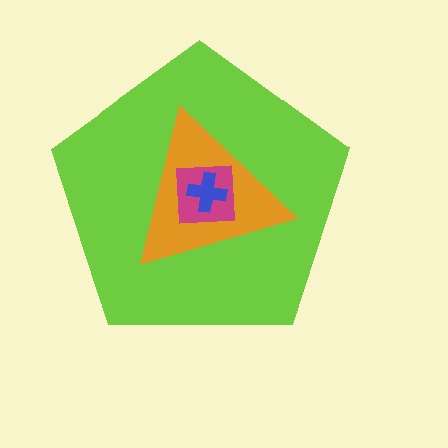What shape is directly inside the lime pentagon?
The orange triangle.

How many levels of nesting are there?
4.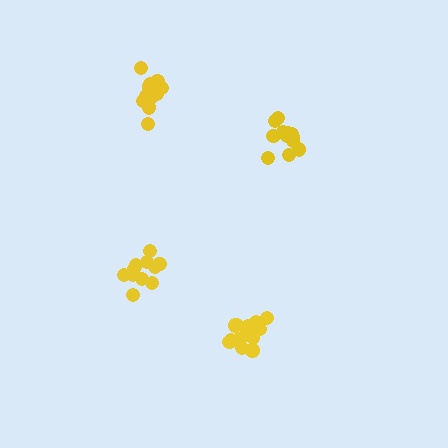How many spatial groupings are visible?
There are 4 spatial groupings.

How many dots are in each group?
Group 1: 12 dots, Group 2: 15 dots, Group 3: 15 dots, Group 4: 11 dots (53 total).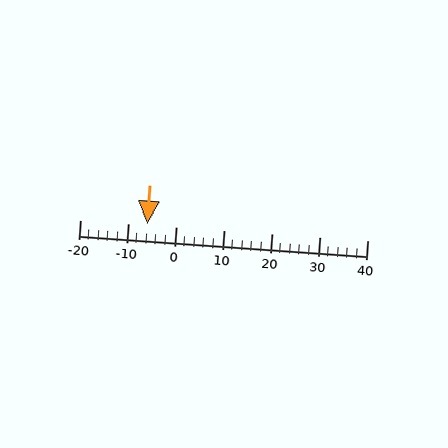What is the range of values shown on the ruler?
The ruler shows values from -20 to 40.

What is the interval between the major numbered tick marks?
The major tick marks are spaced 10 units apart.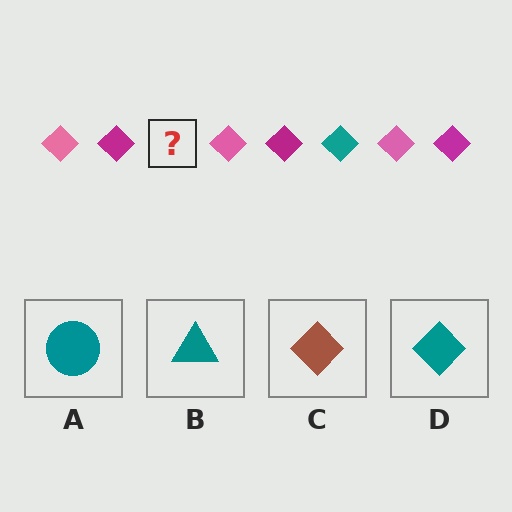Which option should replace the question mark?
Option D.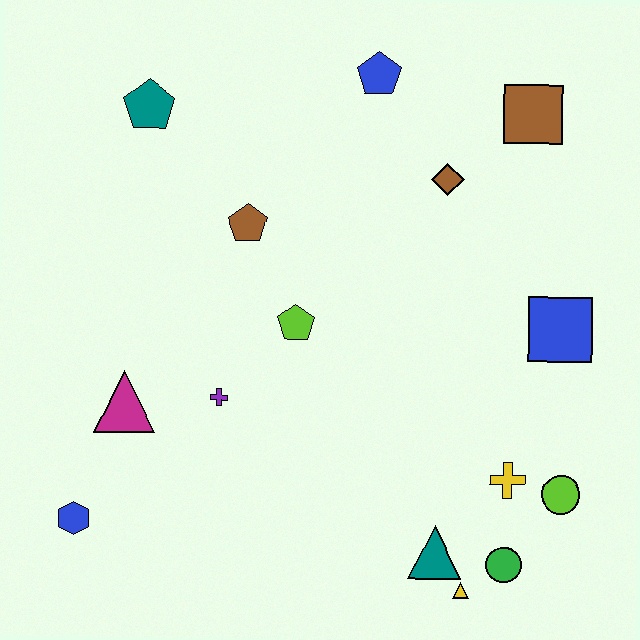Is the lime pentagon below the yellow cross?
No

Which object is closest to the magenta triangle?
The purple cross is closest to the magenta triangle.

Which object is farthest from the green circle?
The teal pentagon is farthest from the green circle.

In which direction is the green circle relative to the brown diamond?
The green circle is below the brown diamond.